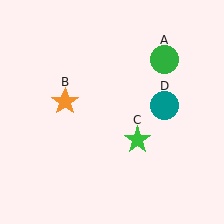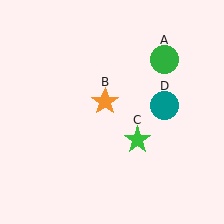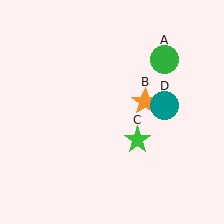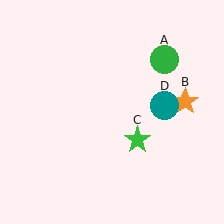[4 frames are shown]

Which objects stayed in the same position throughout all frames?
Green circle (object A) and green star (object C) and teal circle (object D) remained stationary.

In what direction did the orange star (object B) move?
The orange star (object B) moved right.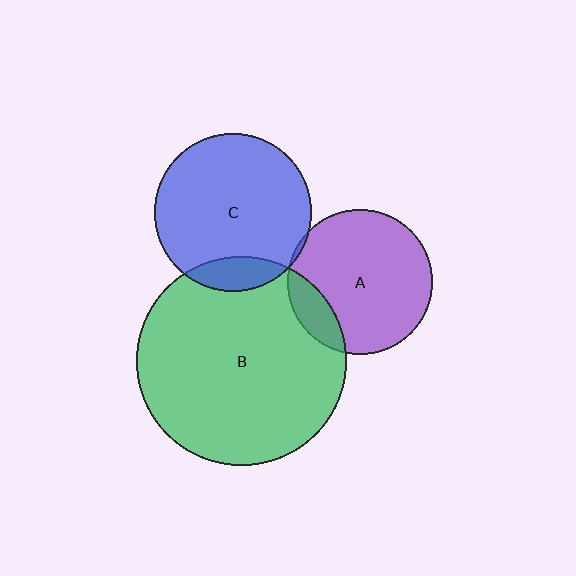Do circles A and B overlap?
Yes.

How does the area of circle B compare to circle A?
Approximately 2.1 times.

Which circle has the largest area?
Circle B (green).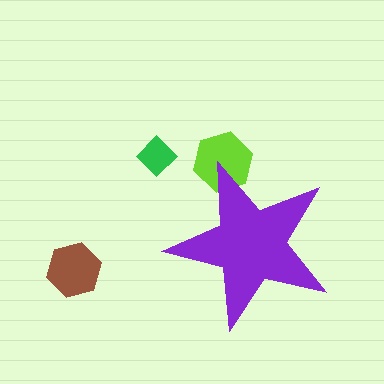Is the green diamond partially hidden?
No, the green diamond is fully visible.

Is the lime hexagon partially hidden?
Yes, the lime hexagon is partially hidden behind the purple star.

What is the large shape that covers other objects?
A purple star.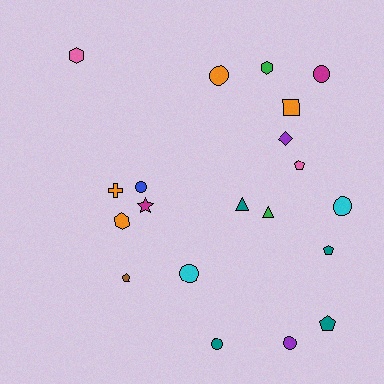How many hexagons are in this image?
There are 3 hexagons.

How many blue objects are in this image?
There is 1 blue object.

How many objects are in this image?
There are 20 objects.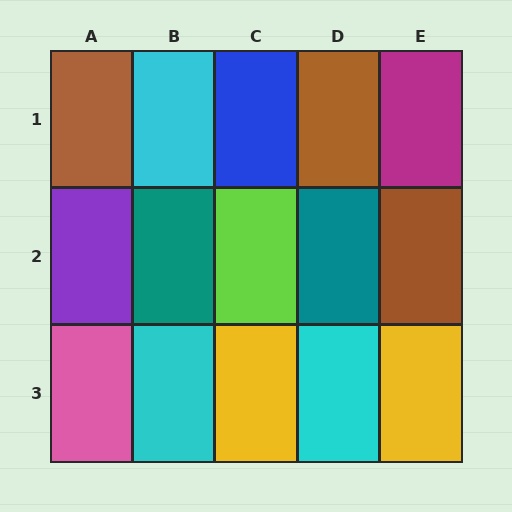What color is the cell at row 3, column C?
Yellow.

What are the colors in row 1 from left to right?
Brown, cyan, blue, brown, magenta.